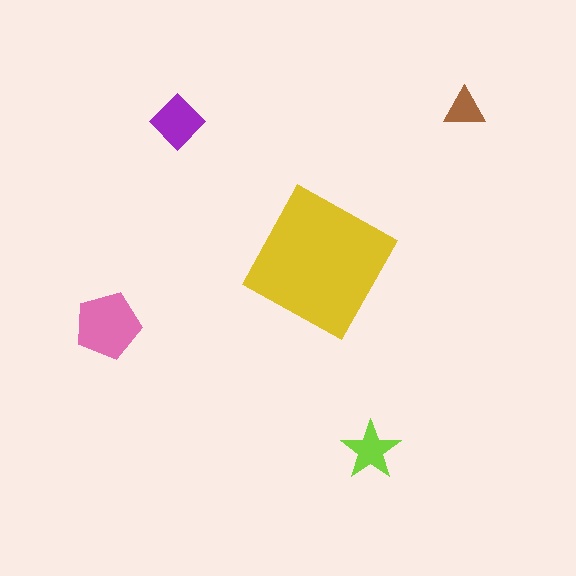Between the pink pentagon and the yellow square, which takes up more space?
The yellow square.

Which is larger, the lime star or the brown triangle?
The lime star.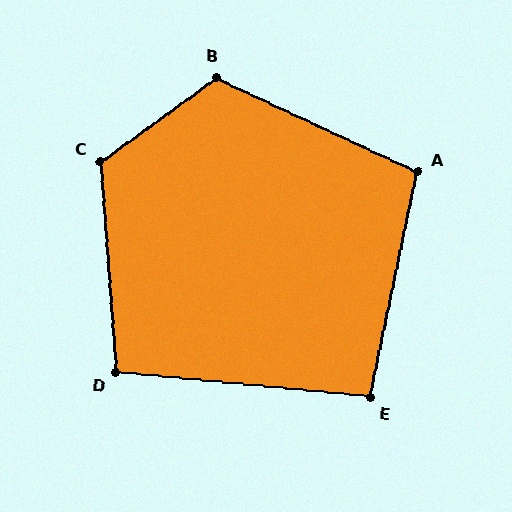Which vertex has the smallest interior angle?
E, at approximately 96 degrees.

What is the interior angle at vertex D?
Approximately 100 degrees (obtuse).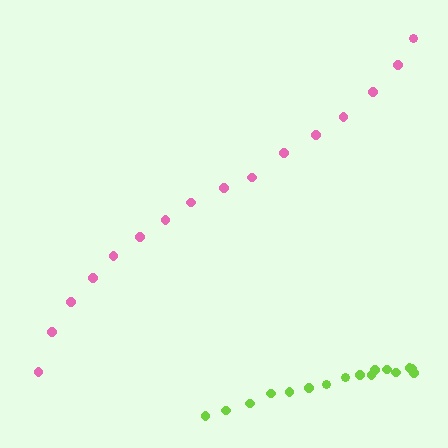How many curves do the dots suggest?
There are 2 distinct paths.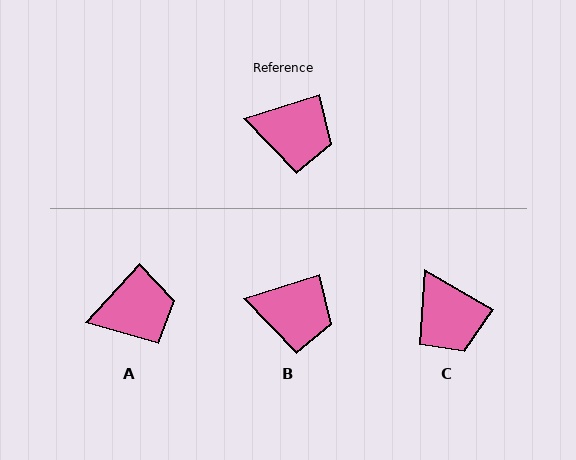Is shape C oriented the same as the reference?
No, it is off by about 48 degrees.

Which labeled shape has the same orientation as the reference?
B.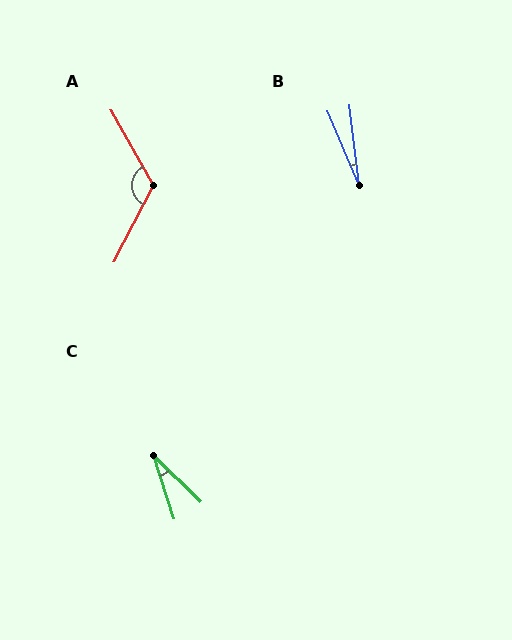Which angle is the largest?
A, at approximately 123 degrees.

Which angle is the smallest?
B, at approximately 15 degrees.